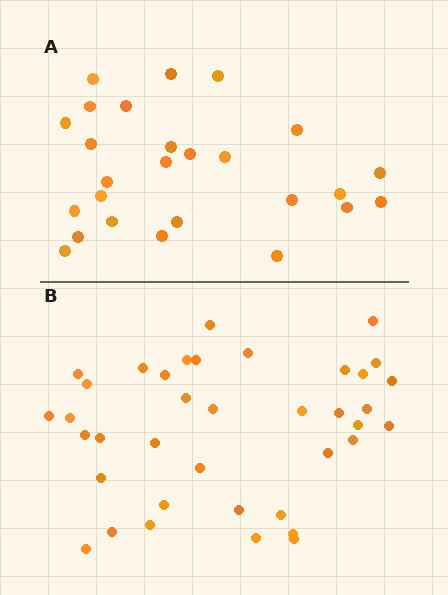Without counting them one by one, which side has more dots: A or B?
Region B (the bottom region) has more dots.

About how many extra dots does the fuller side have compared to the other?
Region B has roughly 12 or so more dots than region A.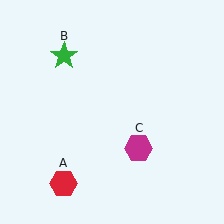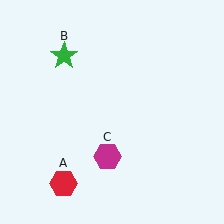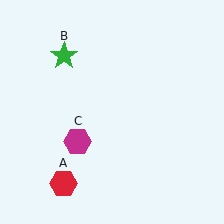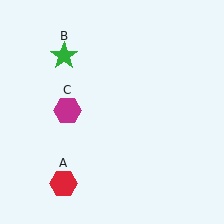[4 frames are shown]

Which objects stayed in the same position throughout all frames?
Red hexagon (object A) and green star (object B) remained stationary.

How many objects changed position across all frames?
1 object changed position: magenta hexagon (object C).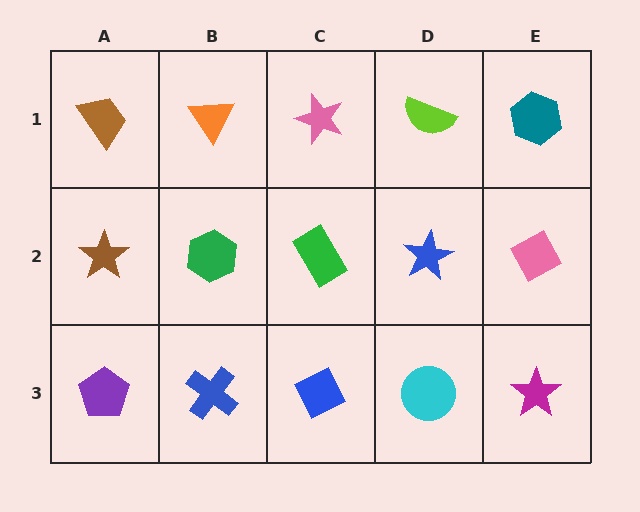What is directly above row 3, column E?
A pink diamond.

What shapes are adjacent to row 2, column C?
A pink star (row 1, column C), a blue diamond (row 3, column C), a green hexagon (row 2, column B), a blue star (row 2, column D).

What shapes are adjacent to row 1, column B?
A green hexagon (row 2, column B), a brown trapezoid (row 1, column A), a pink star (row 1, column C).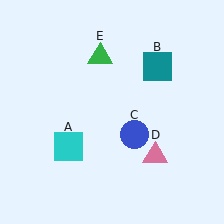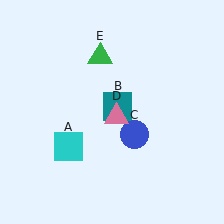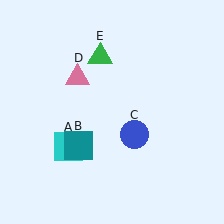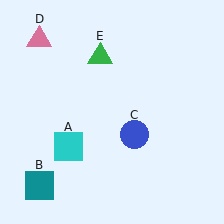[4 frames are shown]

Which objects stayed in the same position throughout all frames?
Cyan square (object A) and blue circle (object C) and green triangle (object E) remained stationary.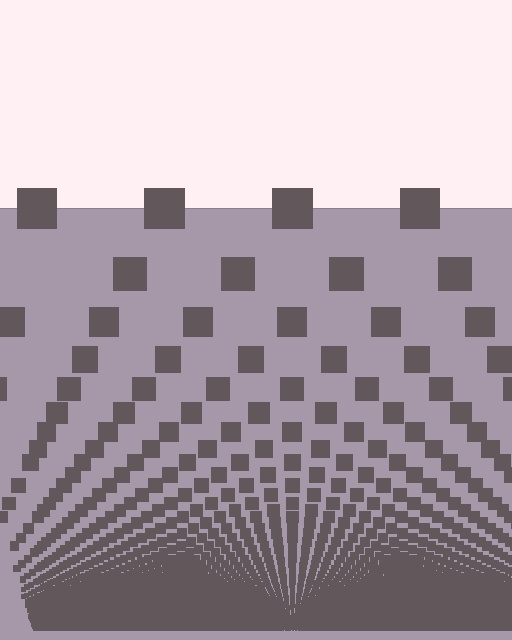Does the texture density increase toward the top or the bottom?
Density increases toward the bottom.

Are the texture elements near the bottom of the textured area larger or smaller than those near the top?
Smaller. The gradient is inverted — elements near the bottom are smaller and denser.